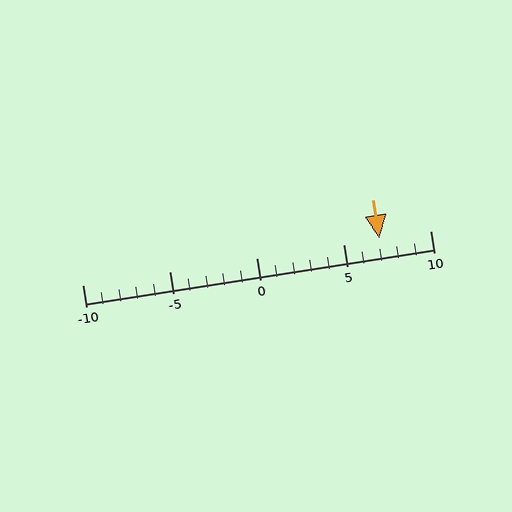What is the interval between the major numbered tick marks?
The major tick marks are spaced 5 units apart.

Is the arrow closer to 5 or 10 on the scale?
The arrow is closer to 5.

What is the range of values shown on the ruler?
The ruler shows values from -10 to 10.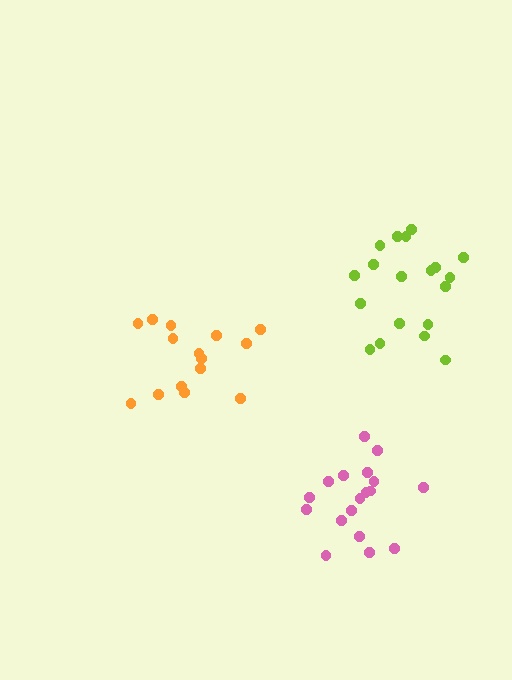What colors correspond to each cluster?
The clusters are colored: lime, orange, pink.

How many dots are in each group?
Group 1: 19 dots, Group 2: 15 dots, Group 3: 18 dots (52 total).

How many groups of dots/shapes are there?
There are 3 groups.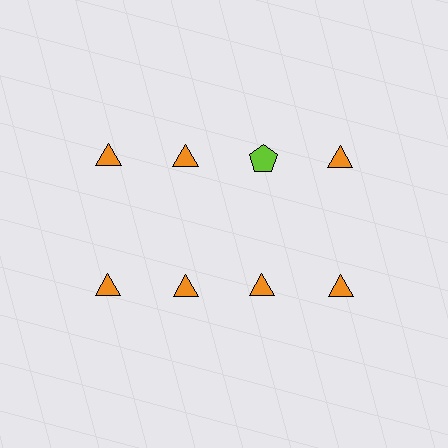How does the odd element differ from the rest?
It differs in both color (lime instead of orange) and shape (pentagon instead of triangle).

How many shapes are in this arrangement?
There are 8 shapes arranged in a grid pattern.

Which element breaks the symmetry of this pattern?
The lime pentagon in the top row, center column breaks the symmetry. All other shapes are orange triangles.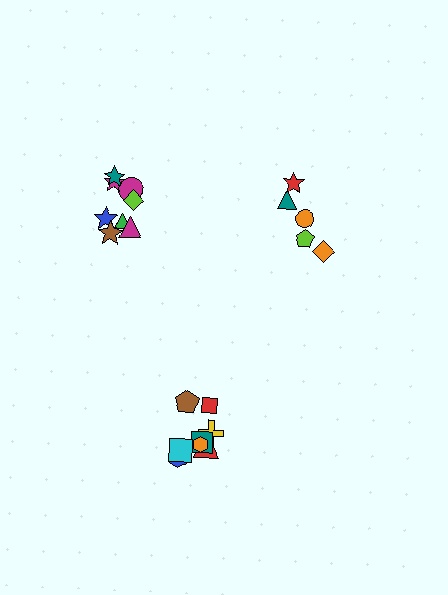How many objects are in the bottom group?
There are 8 objects.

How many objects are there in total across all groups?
There are 21 objects.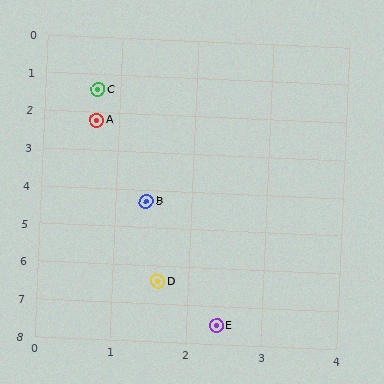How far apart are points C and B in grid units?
Points C and B are about 3.0 grid units apart.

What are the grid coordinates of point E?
Point E is at approximately (2.4, 7.5).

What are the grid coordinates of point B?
Point B is at approximately (1.4, 4.3).